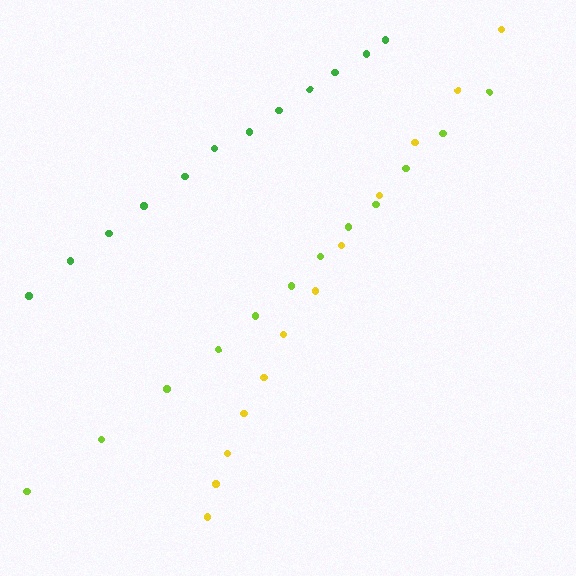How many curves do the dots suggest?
There are 3 distinct paths.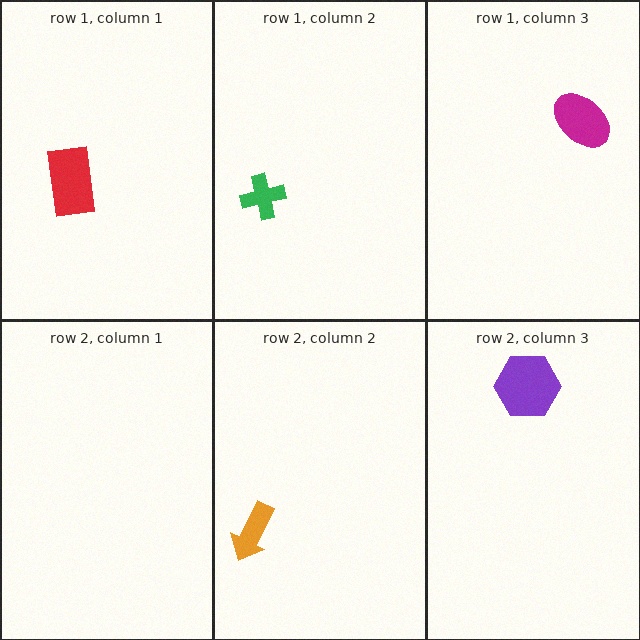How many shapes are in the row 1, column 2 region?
1.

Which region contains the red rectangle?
The row 1, column 1 region.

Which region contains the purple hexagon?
The row 2, column 3 region.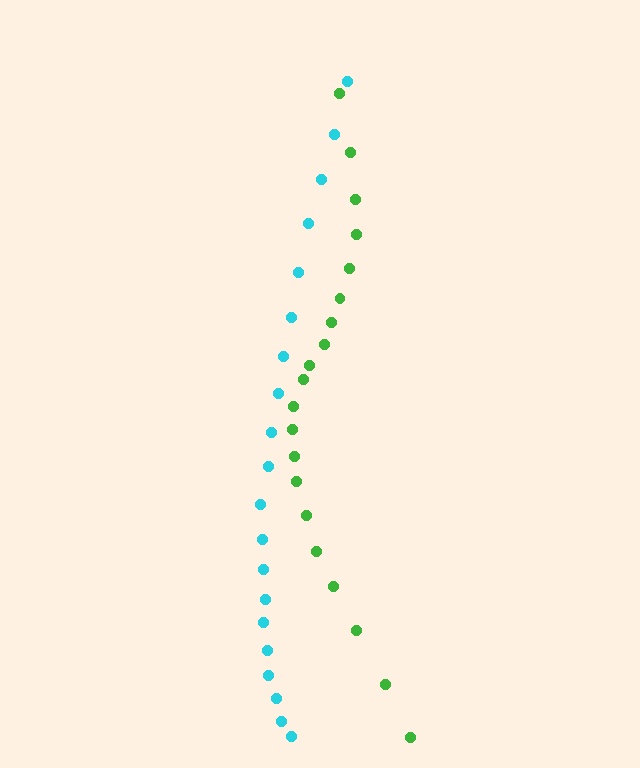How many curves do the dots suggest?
There are 2 distinct paths.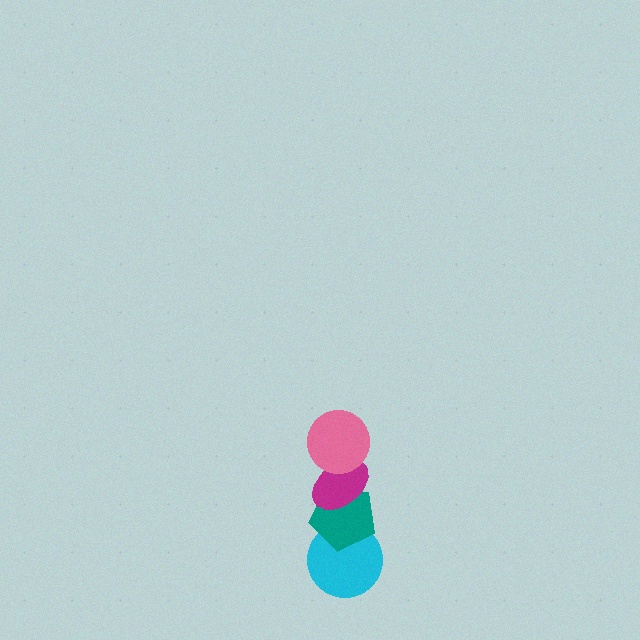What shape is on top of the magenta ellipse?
The pink circle is on top of the magenta ellipse.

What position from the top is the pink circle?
The pink circle is 1st from the top.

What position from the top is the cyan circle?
The cyan circle is 4th from the top.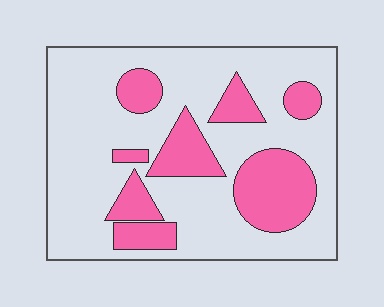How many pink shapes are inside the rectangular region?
8.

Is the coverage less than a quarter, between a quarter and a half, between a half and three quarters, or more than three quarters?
Between a quarter and a half.